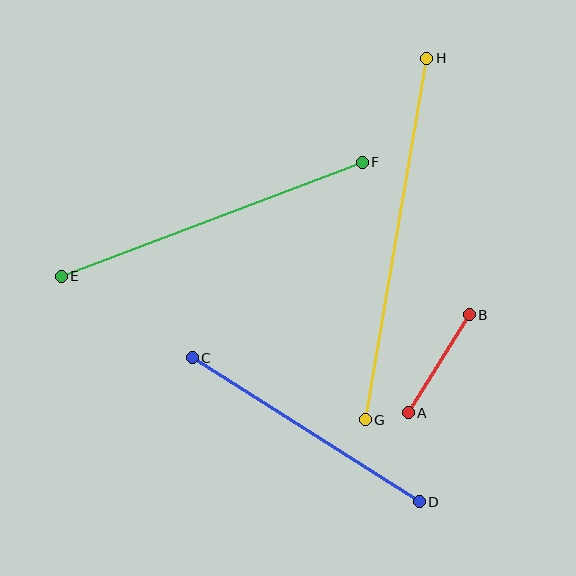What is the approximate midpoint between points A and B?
The midpoint is at approximately (439, 364) pixels.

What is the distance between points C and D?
The distance is approximately 269 pixels.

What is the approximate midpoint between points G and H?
The midpoint is at approximately (396, 239) pixels.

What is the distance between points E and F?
The distance is approximately 322 pixels.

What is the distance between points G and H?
The distance is approximately 366 pixels.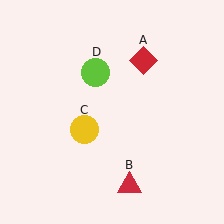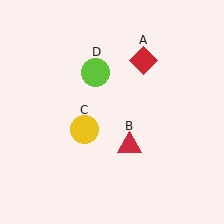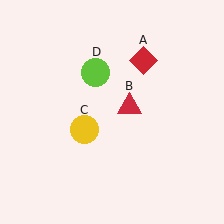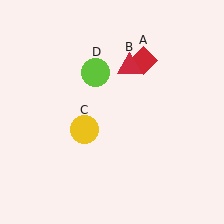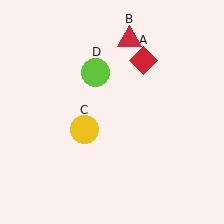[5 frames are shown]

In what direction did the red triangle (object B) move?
The red triangle (object B) moved up.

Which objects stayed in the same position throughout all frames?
Red diamond (object A) and yellow circle (object C) and lime circle (object D) remained stationary.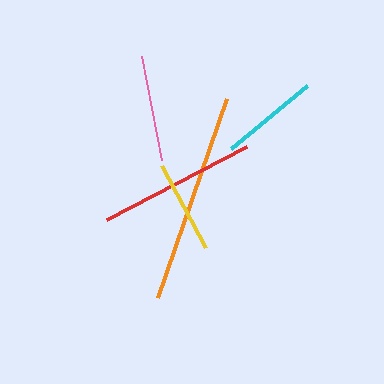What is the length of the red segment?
The red segment is approximately 158 pixels long.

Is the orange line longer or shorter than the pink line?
The orange line is longer than the pink line.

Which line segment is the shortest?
The yellow line is the shortest at approximately 93 pixels.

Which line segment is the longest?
The orange line is the longest at approximately 211 pixels.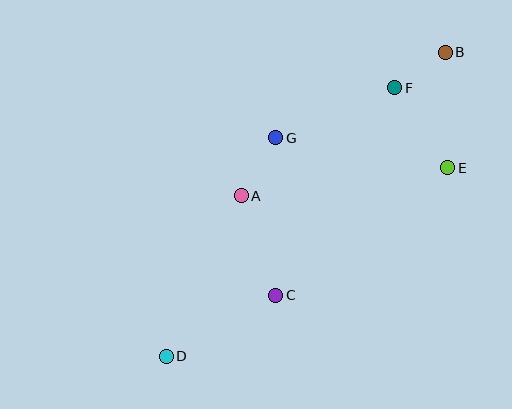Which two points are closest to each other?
Points B and F are closest to each other.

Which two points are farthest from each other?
Points B and D are farthest from each other.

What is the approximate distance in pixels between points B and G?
The distance between B and G is approximately 190 pixels.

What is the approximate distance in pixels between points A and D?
The distance between A and D is approximately 177 pixels.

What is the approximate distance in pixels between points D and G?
The distance between D and G is approximately 244 pixels.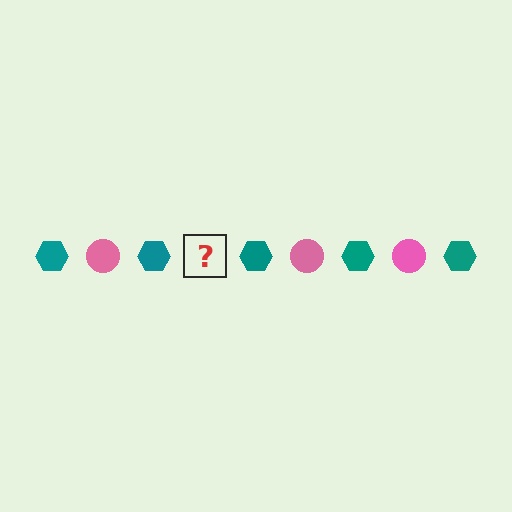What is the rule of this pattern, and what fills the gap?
The rule is that the pattern alternates between teal hexagon and pink circle. The gap should be filled with a pink circle.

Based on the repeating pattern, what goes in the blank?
The blank should be a pink circle.